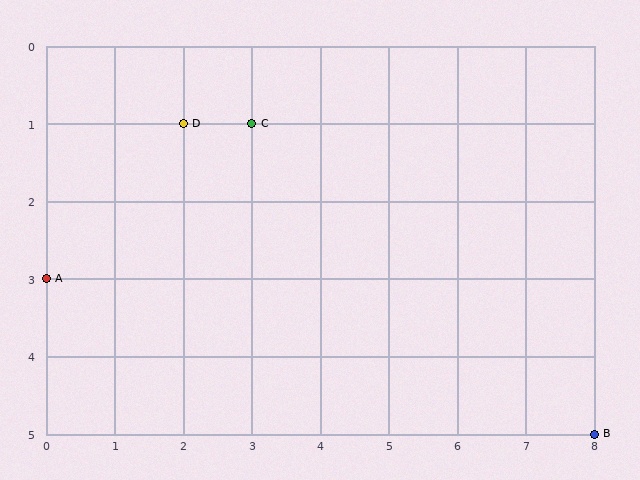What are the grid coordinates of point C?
Point C is at grid coordinates (3, 1).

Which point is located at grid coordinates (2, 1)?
Point D is at (2, 1).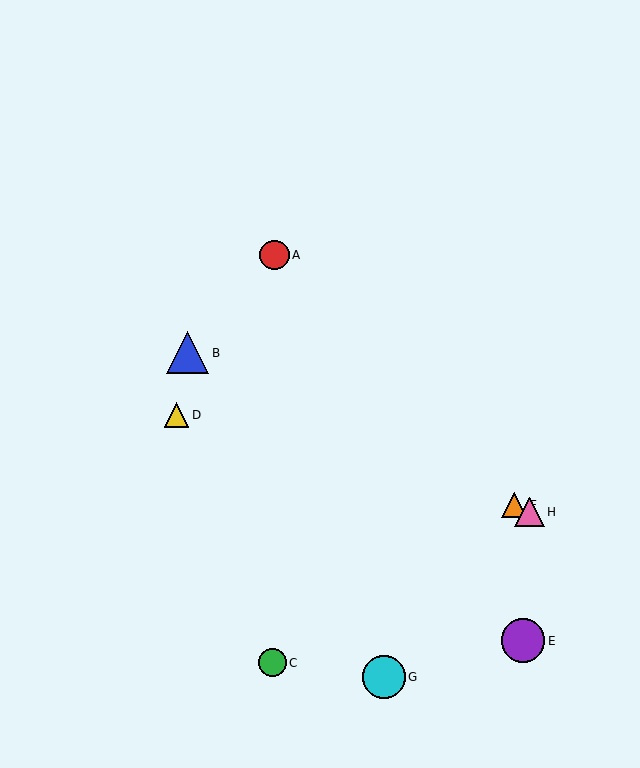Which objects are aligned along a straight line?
Objects B, F, H are aligned along a straight line.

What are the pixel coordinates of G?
Object G is at (384, 677).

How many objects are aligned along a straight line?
3 objects (B, F, H) are aligned along a straight line.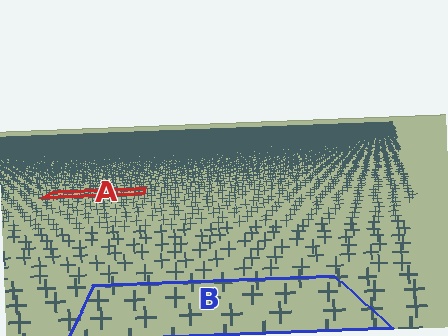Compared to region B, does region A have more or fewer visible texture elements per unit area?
Region A has more texture elements per unit area — they are packed more densely because it is farther away.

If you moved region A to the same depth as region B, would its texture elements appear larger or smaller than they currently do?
They would appear larger. At a closer depth, the same texture elements are projected at a bigger on-screen size.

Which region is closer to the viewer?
Region B is closer. The texture elements there are larger and more spread out.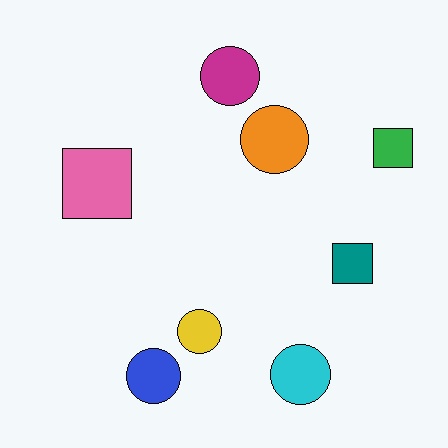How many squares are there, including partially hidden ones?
There are 3 squares.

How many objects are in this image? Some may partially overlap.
There are 8 objects.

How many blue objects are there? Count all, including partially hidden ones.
There is 1 blue object.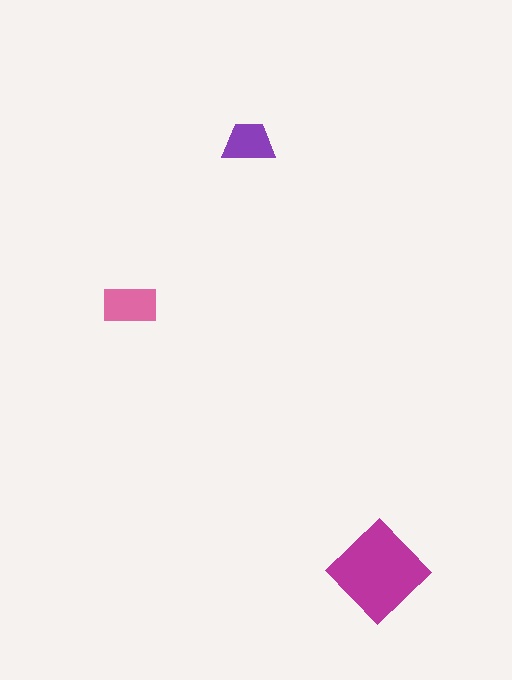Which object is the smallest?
The purple trapezoid.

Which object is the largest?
The magenta diamond.